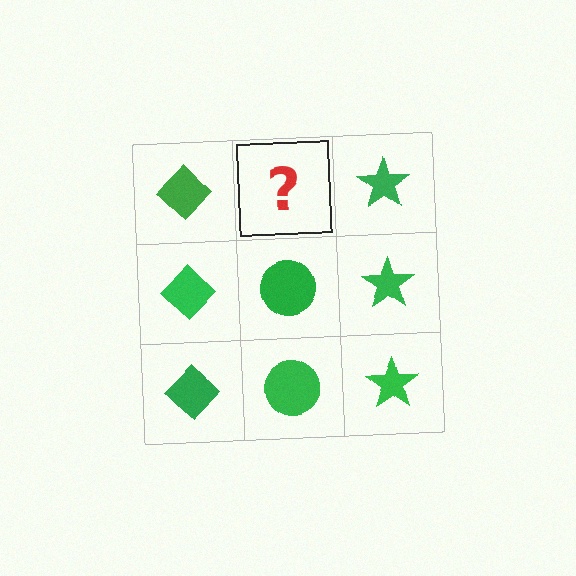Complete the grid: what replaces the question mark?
The question mark should be replaced with a green circle.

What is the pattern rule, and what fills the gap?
The rule is that each column has a consistent shape. The gap should be filled with a green circle.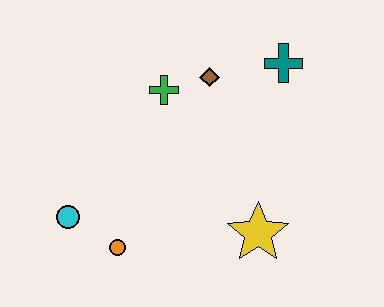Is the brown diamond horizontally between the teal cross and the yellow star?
No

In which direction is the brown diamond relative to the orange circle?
The brown diamond is above the orange circle.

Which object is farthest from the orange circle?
The teal cross is farthest from the orange circle.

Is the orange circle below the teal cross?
Yes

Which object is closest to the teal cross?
The brown diamond is closest to the teal cross.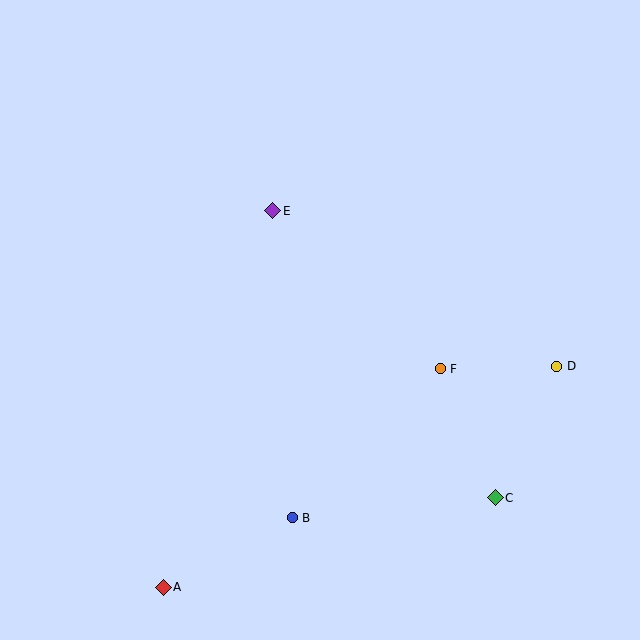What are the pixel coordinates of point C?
Point C is at (495, 498).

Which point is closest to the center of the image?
Point E at (273, 211) is closest to the center.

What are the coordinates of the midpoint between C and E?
The midpoint between C and E is at (384, 354).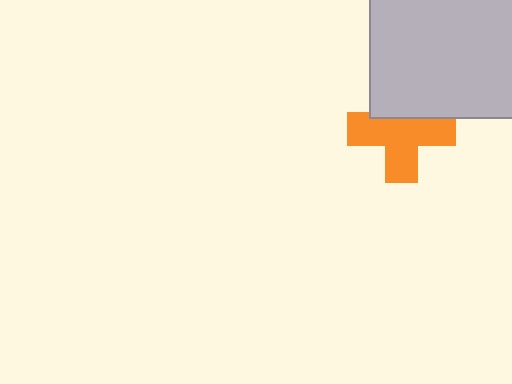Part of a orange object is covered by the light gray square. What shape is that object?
It is a cross.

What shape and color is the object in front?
The object in front is a light gray square.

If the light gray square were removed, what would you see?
You would see the complete orange cross.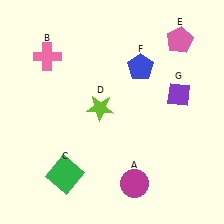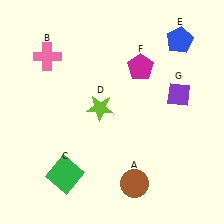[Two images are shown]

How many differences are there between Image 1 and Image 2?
There are 3 differences between the two images.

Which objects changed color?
A changed from magenta to brown. E changed from pink to blue. F changed from blue to magenta.